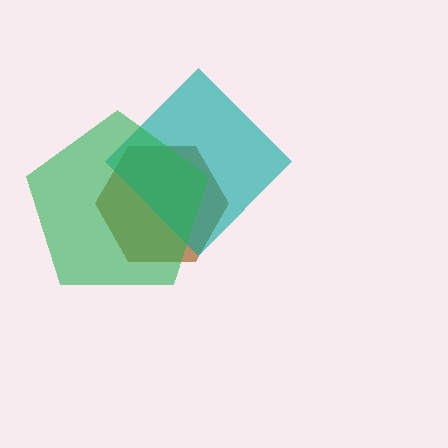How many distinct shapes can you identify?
There are 3 distinct shapes: a brown hexagon, a teal diamond, a green pentagon.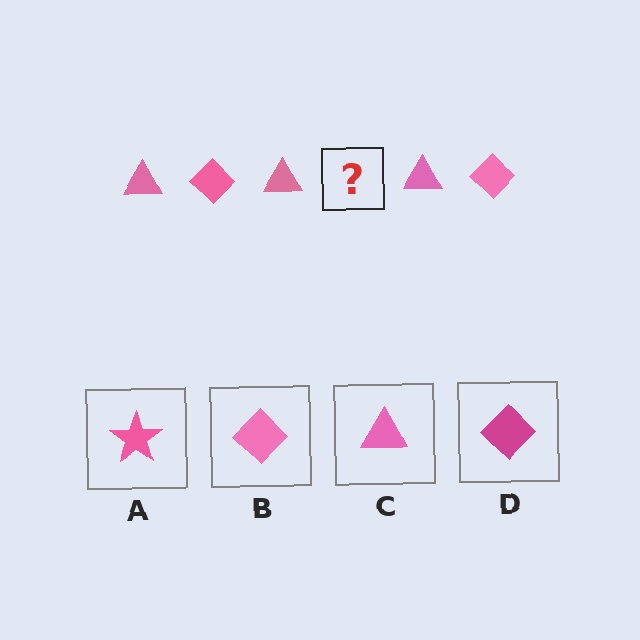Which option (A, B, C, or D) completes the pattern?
B.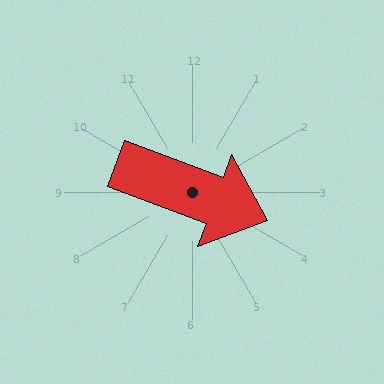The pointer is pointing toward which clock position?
Roughly 4 o'clock.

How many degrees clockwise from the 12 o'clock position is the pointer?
Approximately 111 degrees.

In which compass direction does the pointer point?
East.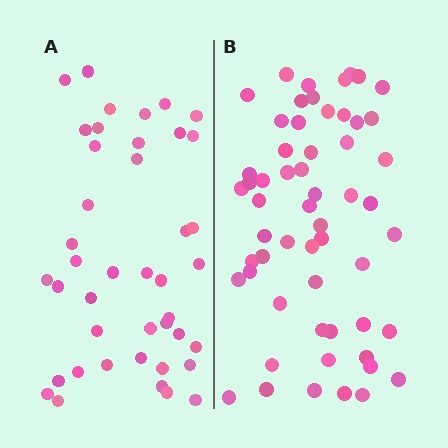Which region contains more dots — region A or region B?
Region B (the right region) has more dots.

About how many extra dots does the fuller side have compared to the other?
Region B has approximately 15 more dots than region A.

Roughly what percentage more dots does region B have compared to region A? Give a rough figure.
About 35% more.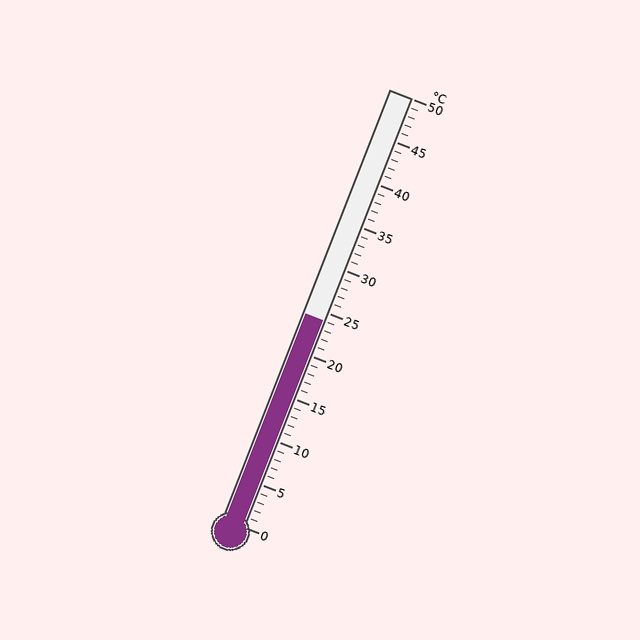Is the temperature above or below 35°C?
The temperature is below 35°C.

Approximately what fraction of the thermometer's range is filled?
The thermometer is filled to approximately 50% of its range.